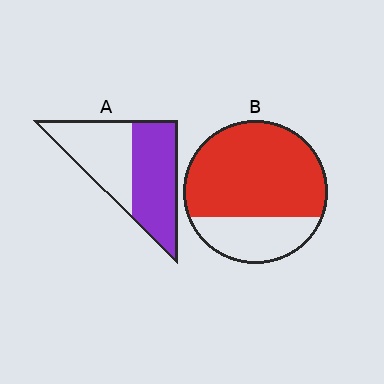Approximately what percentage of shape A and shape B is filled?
A is approximately 55% and B is approximately 70%.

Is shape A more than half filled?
Roughly half.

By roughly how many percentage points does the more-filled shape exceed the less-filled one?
By roughly 20 percentage points (B over A).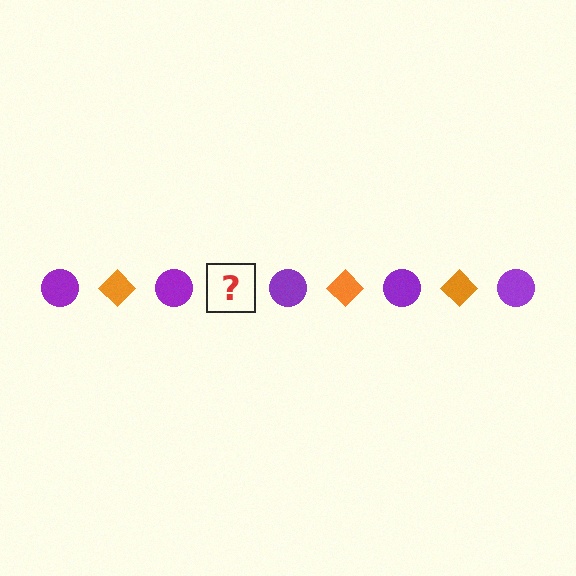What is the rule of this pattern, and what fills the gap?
The rule is that the pattern alternates between purple circle and orange diamond. The gap should be filled with an orange diamond.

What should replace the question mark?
The question mark should be replaced with an orange diamond.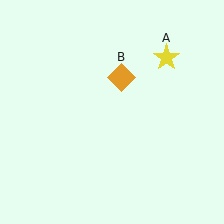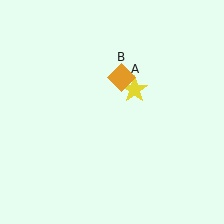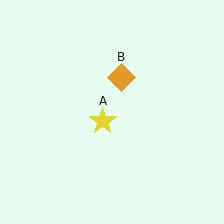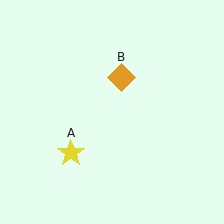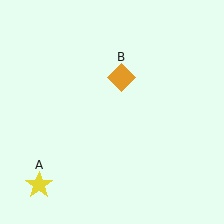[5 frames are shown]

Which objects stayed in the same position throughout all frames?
Orange diamond (object B) remained stationary.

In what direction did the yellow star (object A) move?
The yellow star (object A) moved down and to the left.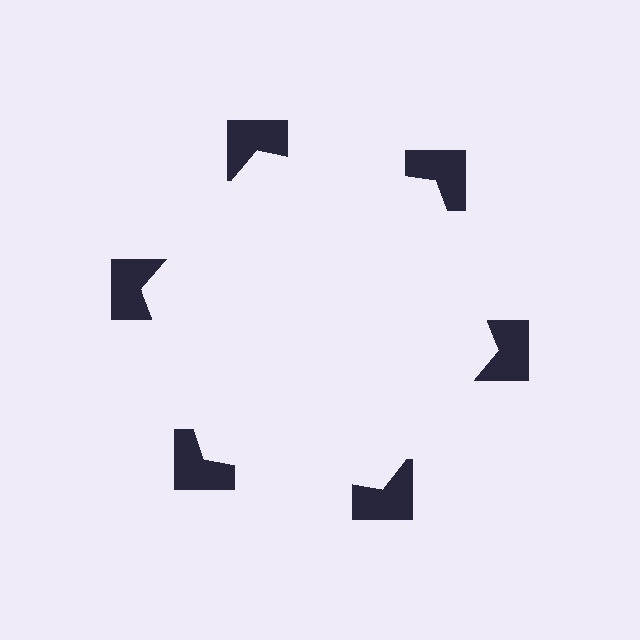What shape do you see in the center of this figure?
An illusory hexagon — its edges are inferred from the aligned wedge cuts in the notched squares, not physically drawn.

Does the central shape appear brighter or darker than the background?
It typically appears slightly brighter than the background, even though no actual brightness change is drawn.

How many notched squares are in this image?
There are 6 — one at each vertex of the illusory hexagon.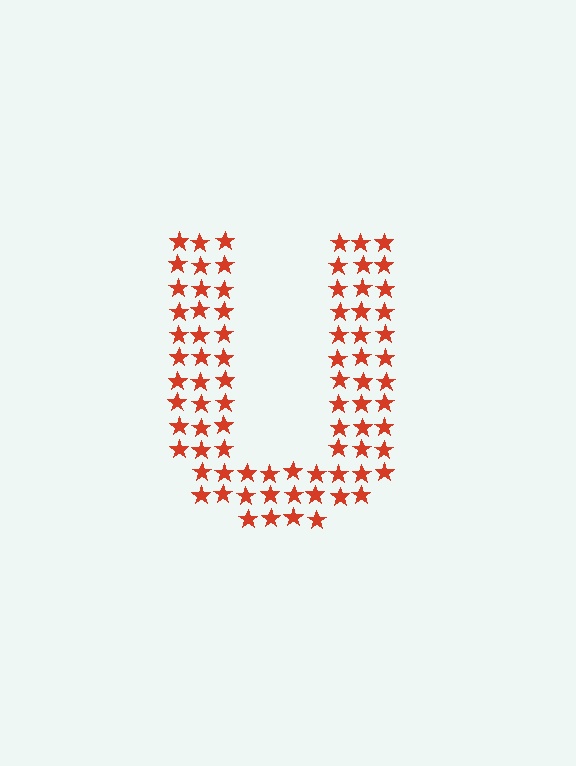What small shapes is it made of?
It is made of small stars.